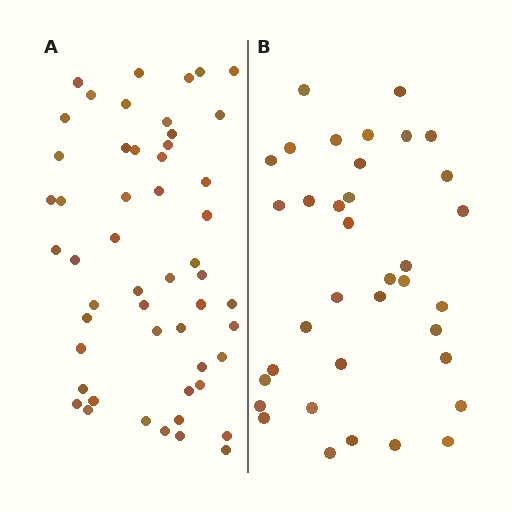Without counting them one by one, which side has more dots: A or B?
Region A (the left region) has more dots.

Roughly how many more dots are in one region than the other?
Region A has approximately 15 more dots than region B.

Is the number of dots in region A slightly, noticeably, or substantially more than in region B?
Region A has noticeably more, but not dramatically so. The ratio is roughly 1.4 to 1.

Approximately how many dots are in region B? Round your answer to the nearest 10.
About 40 dots. (The exact count is 36, which rounds to 40.)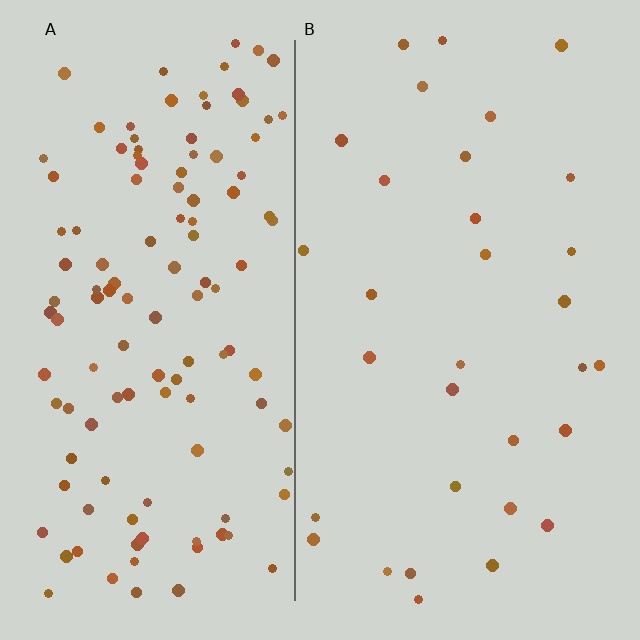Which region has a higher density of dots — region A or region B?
A (the left).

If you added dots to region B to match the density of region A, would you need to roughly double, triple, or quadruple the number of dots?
Approximately quadruple.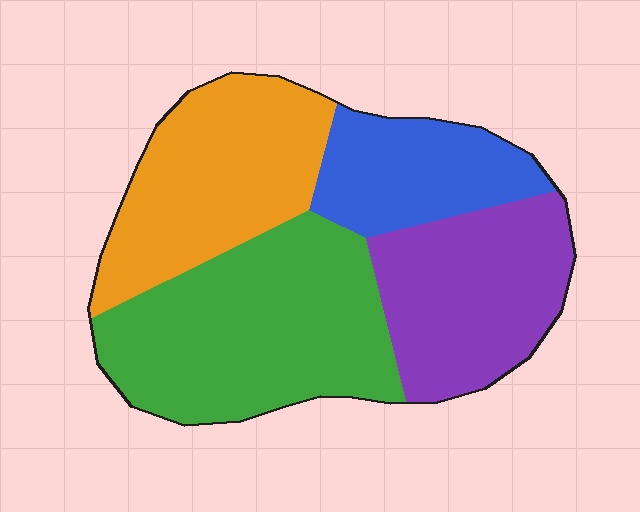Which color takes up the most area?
Green, at roughly 35%.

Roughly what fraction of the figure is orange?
Orange takes up between a sixth and a third of the figure.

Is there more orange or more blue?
Orange.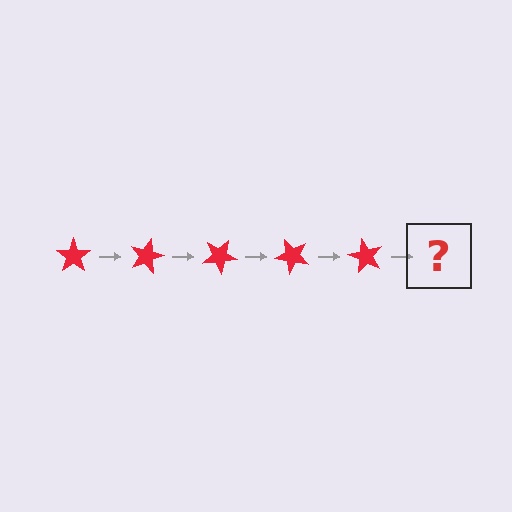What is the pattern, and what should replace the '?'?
The pattern is that the star rotates 15 degrees each step. The '?' should be a red star rotated 75 degrees.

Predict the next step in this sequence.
The next step is a red star rotated 75 degrees.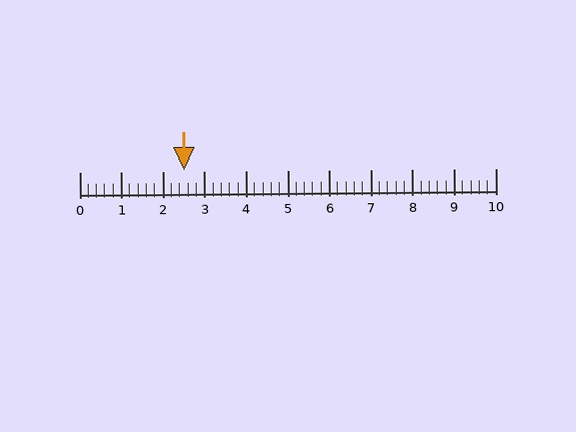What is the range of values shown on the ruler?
The ruler shows values from 0 to 10.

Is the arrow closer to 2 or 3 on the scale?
The arrow is closer to 3.